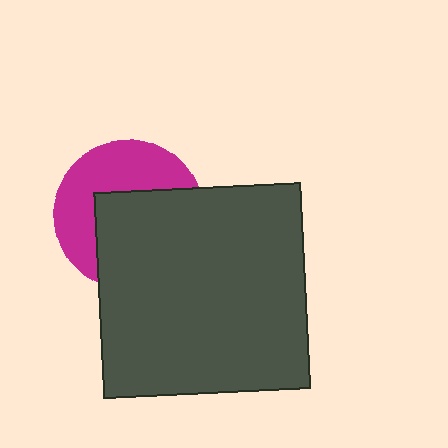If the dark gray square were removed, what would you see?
You would see the complete magenta circle.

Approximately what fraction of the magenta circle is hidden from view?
Roughly 54% of the magenta circle is hidden behind the dark gray square.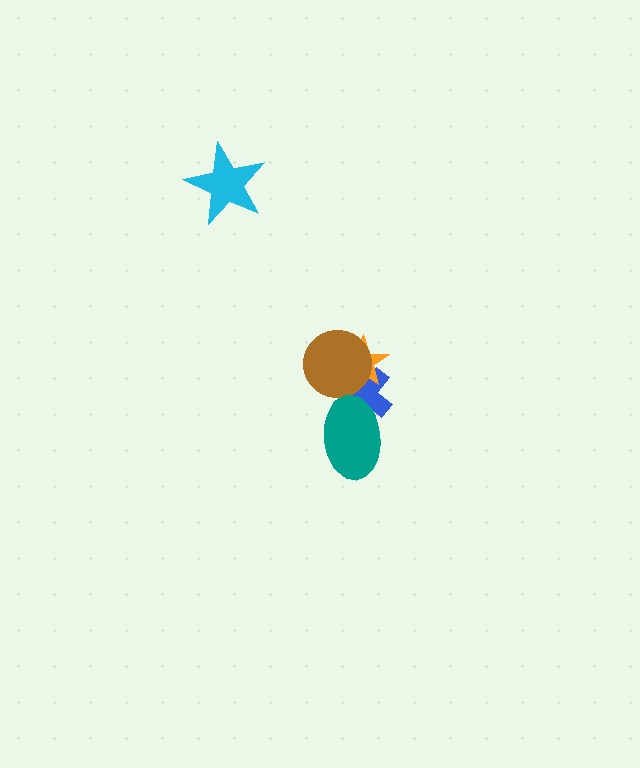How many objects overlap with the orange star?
2 objects overlap with the orange star.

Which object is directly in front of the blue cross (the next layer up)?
The orange star is directly in front of the blue cross.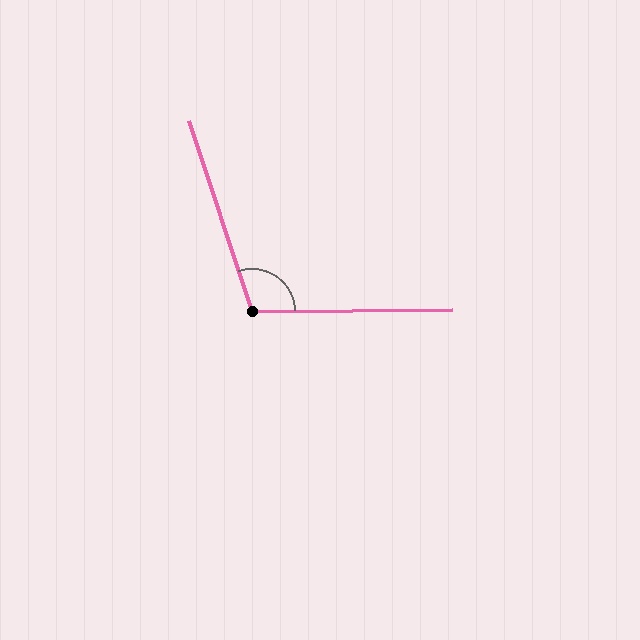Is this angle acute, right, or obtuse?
It is obtuse.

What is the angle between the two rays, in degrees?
Approximately 108 degrees.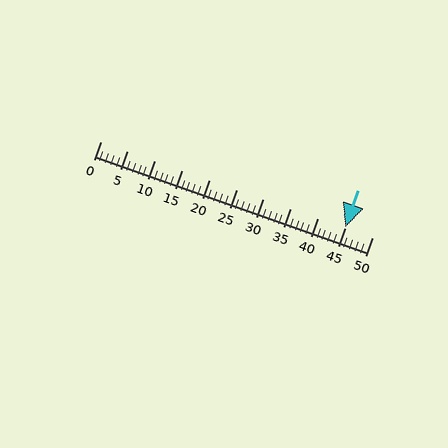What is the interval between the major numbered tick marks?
The major tick marks are spaced 5 units apart.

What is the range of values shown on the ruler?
The ruler shows values from 0 to 50.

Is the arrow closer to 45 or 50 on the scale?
The arrow is closer to 45.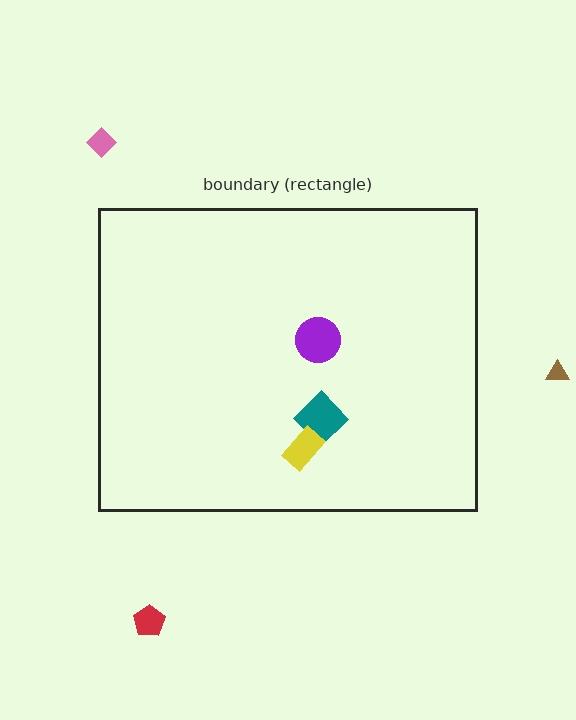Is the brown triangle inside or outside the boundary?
Outside.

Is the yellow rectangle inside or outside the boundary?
Inside.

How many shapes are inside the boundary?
3 inside, 3 outside.